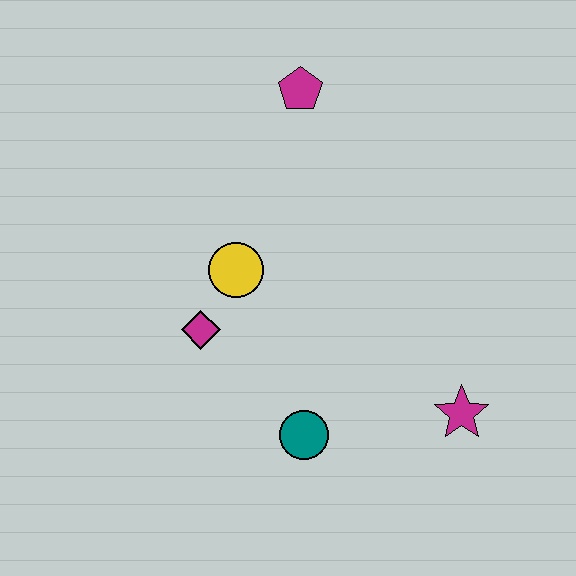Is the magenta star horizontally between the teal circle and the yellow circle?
No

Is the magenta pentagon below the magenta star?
No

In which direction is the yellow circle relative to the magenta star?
The yellow circle is to the left of the magenta star.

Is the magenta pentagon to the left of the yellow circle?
No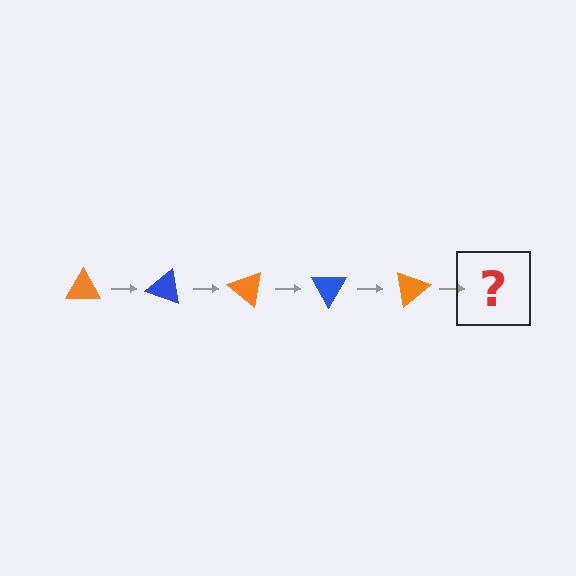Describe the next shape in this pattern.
It should be a blue triangle, rotated 100 degrees from the start.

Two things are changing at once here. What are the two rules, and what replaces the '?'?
The two rules are that it rotates 20 degrees each step and the color cycles through orange and blue. The '?' should be a blue triangle, rotated 100 degrees from the start.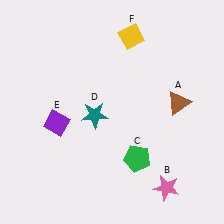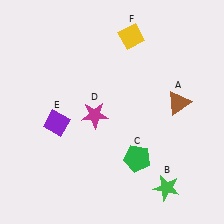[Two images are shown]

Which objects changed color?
B changed from pink to green. D changed from teal to magenta.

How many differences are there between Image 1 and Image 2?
There are 2 differences between the two images.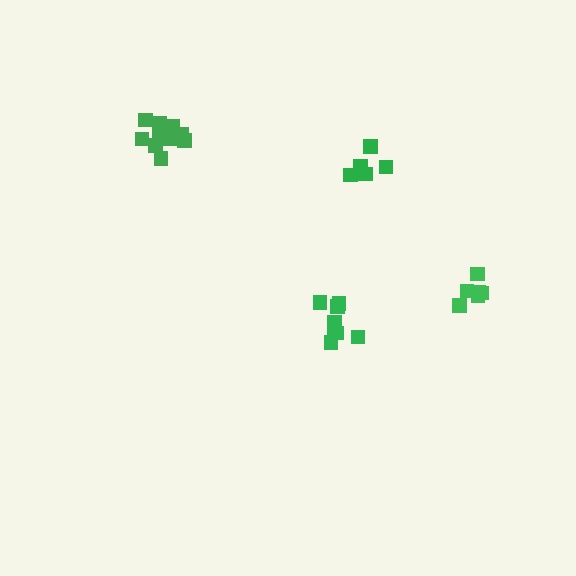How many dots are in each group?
Group 1: 8 dots, Group 2: 6 dots, Group 3: 12 dots, Group 4: 6 dots (32 total).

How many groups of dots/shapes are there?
There are 4 groups.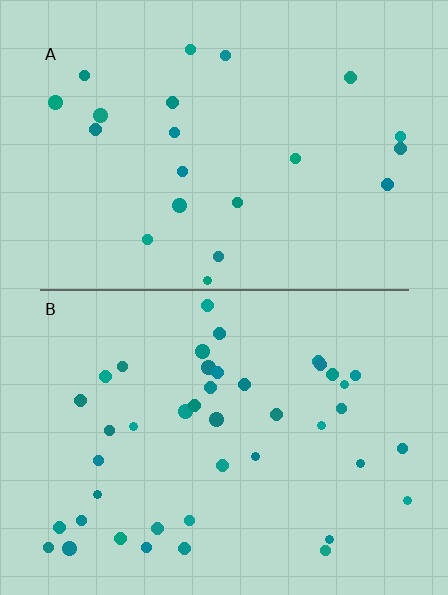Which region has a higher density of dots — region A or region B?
B (the bottom).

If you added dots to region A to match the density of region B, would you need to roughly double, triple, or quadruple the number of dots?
Approximately double.